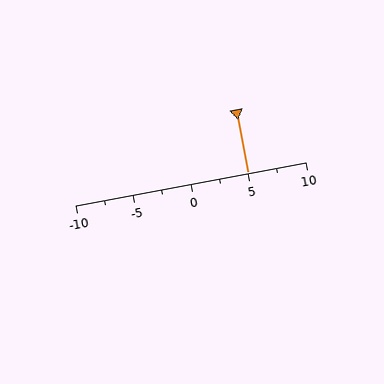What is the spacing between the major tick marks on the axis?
The major ticks are spaced 5 apart.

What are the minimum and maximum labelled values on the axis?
The axis runs from -10 to 10.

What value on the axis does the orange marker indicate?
The marker indicates approximately 5.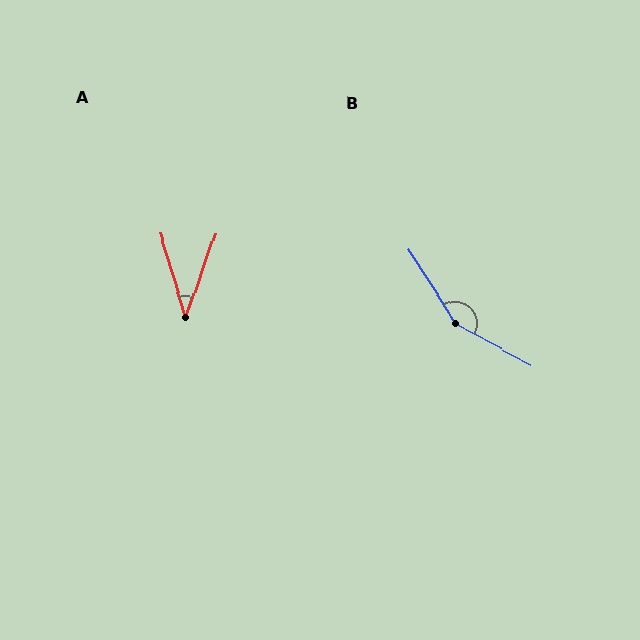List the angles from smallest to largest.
A (36°), B (151°).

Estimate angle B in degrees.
Approximately 151 degrees.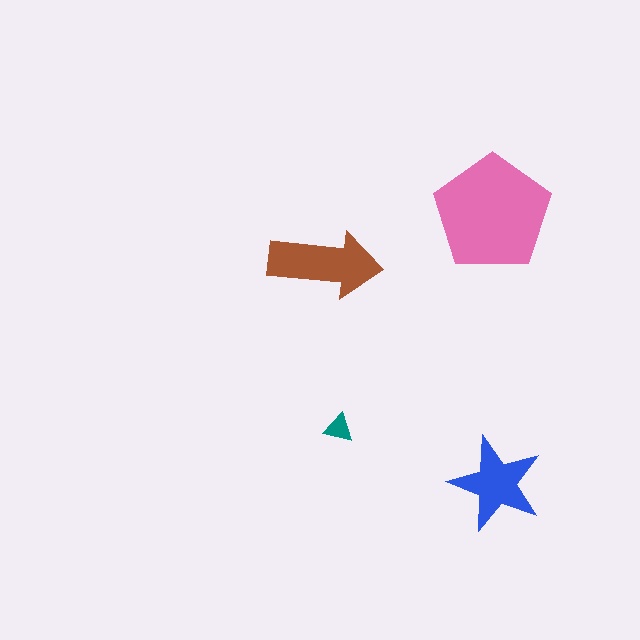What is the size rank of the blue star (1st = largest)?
3rd.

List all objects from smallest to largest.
The teal triangle, the blue star, the brown arrow, the pink pentagon.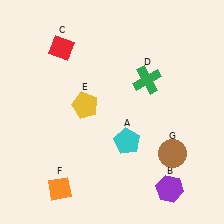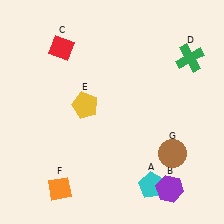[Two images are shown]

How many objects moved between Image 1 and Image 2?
2 objects moved between the two images.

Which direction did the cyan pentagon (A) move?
The cyan pentagon (A) moved down.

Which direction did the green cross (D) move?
The green cross (D) moved right.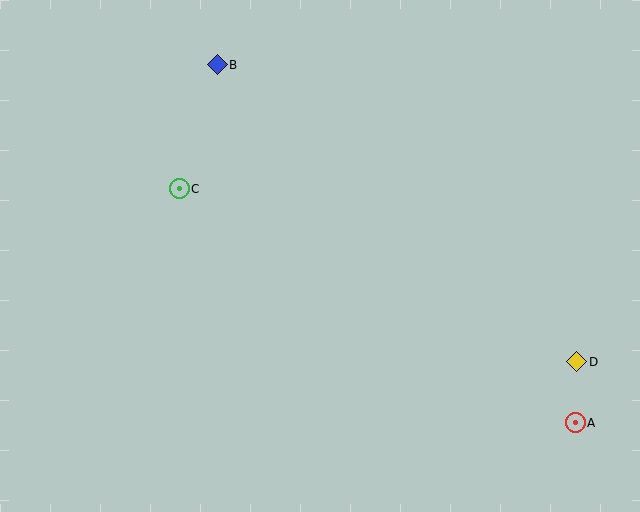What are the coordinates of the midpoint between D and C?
The midpoint between D and C is at (378, 275).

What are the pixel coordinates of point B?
Point B is at (217, 65).